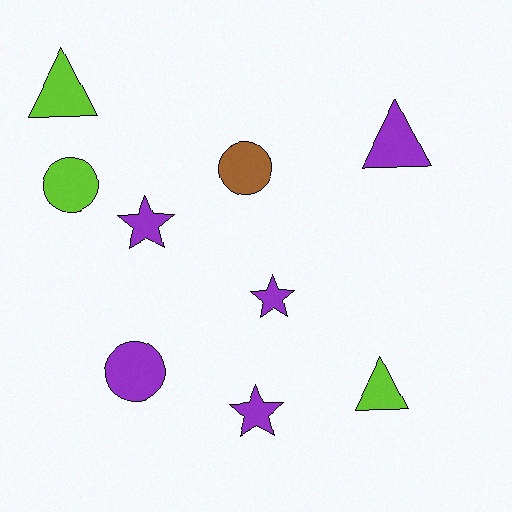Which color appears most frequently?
Purple, with 5 objects.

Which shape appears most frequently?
Star, with 3 objects.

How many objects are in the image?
There are 9 objects.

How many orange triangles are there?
There are no orange triangles.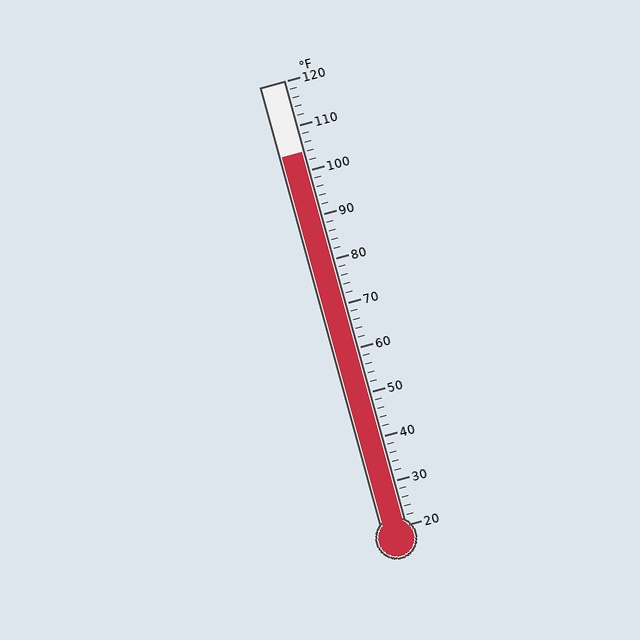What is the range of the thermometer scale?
The thermometer scale ranges from 20°F to 120°F.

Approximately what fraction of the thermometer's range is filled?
The thermometer is filled to approximately 85% of its range.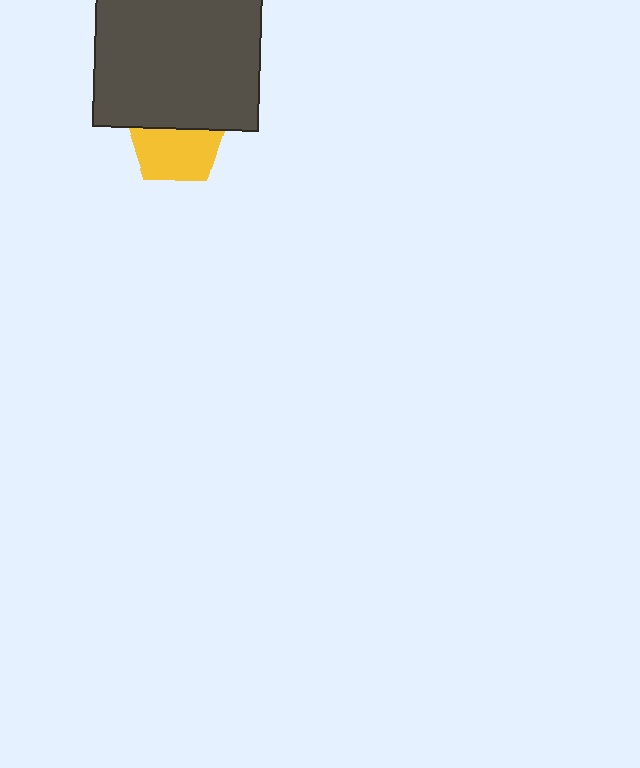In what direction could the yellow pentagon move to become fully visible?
The yellow pentagon could move down. That would shift it out from behind the dark gray square entirely.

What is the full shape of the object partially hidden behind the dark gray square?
The partially hidden object is a yellow pentagon.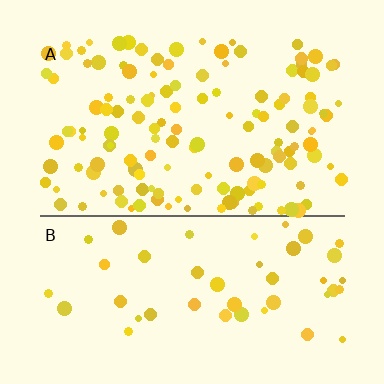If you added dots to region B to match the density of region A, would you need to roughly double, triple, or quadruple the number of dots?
Approximately triple.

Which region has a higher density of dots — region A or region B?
A (the top).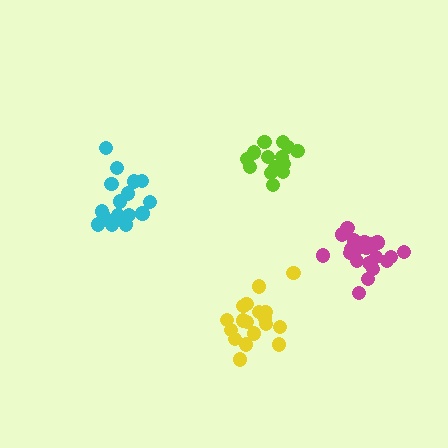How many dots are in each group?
Group 1: 19 dots, Group 2: 15 dots, Group 3: 16 dots, Group 4: 20 dots (70 total).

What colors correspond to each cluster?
The clusters are colored: yellow, lime, cyan, magenta.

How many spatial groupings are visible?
There are 4 spatial groupings.